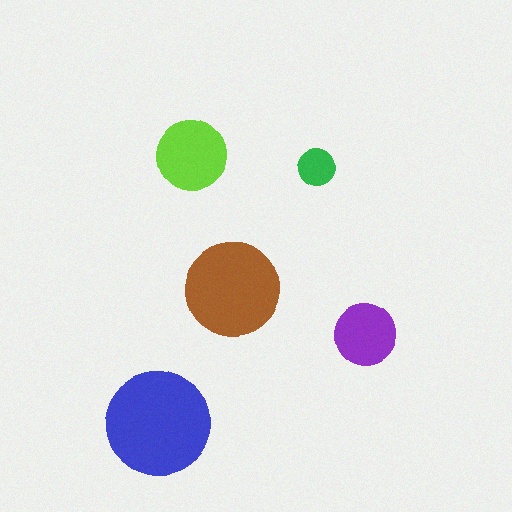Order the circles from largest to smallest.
the blue one, the brown one, the lime one, the purple one, the green one.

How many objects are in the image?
There are 5 objects in the image.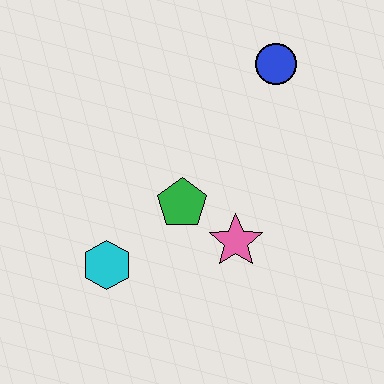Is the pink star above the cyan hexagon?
Yes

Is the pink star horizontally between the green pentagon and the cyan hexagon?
No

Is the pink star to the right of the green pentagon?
Yes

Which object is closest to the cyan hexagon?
The green pentagon is closest to the cyan hexagon.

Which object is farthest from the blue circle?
The cyan hexagon is farthest from the blue circle.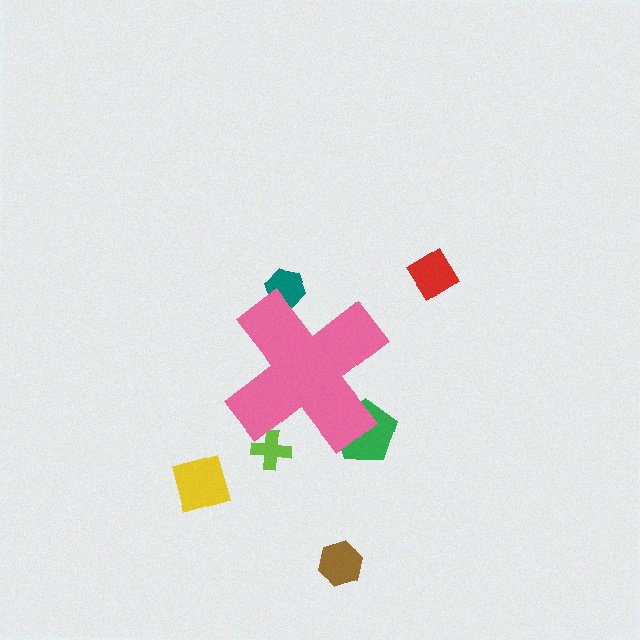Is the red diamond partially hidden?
No, the red diamond is fully visible.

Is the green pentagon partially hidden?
Yes, the green pentagon is partially hidden behind the pink cross.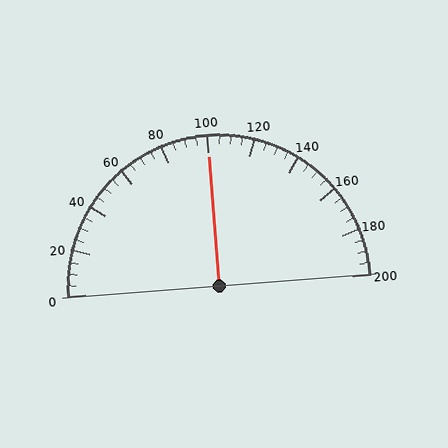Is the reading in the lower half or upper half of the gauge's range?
The reading is in the upper half of the range (0 to 200).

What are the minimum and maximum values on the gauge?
The gauge ranges from 0 to 200.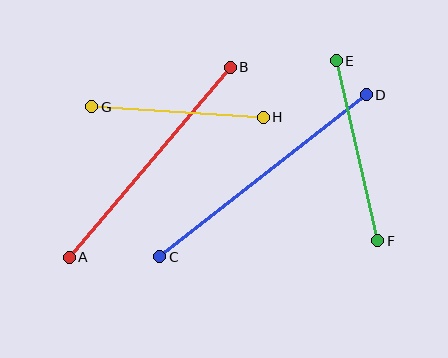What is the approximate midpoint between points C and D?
The midpoint is at approximately (263, 176) pixels.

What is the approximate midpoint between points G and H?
The midpoint is at approximately (177, 112) pixels.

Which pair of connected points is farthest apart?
Points C and D are farthest apart.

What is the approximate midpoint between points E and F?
The midpoint is at approximately (357, 151) pixels.